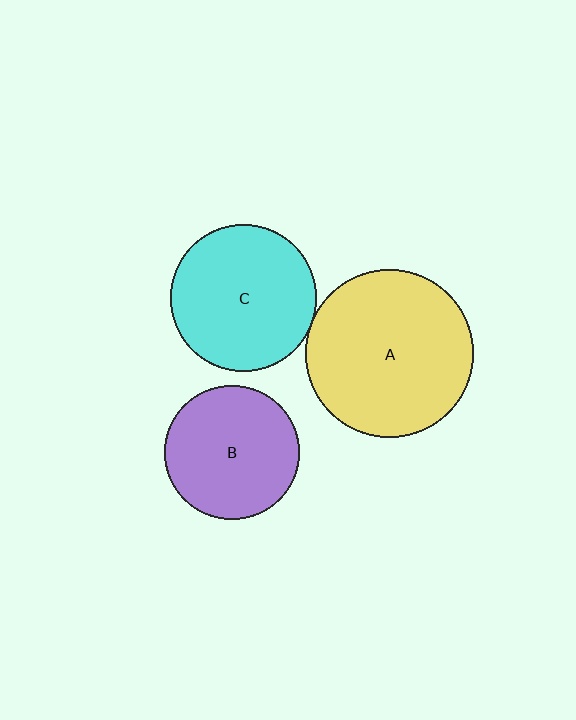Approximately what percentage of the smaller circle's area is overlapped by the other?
Approximately 5%.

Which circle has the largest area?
Circle A (yellow).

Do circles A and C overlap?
Yes.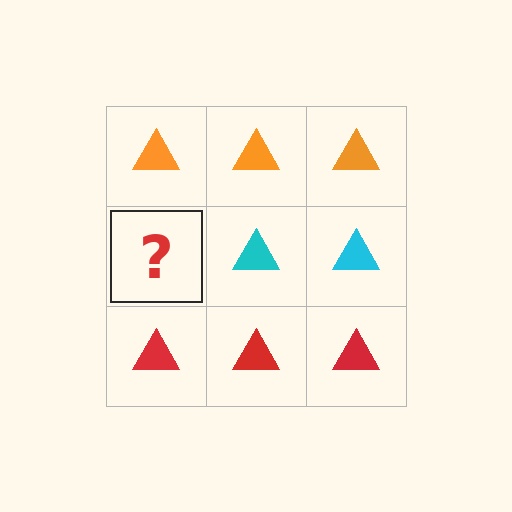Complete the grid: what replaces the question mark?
The question mark should be replaced with a cyan triangle.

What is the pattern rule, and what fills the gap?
The rule is that each row has a consistent color. The gap should be filled with a cyan triangle.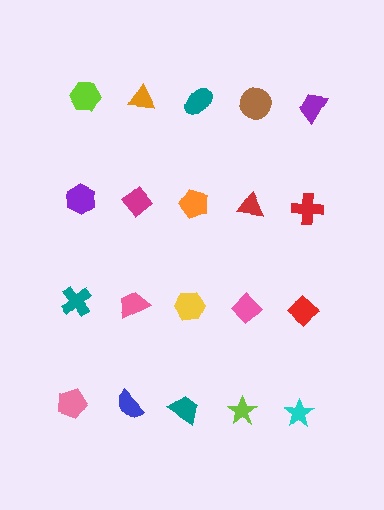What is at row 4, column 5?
A cyan star.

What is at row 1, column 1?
A lime hexagon.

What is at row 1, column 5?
A purple trapezoid.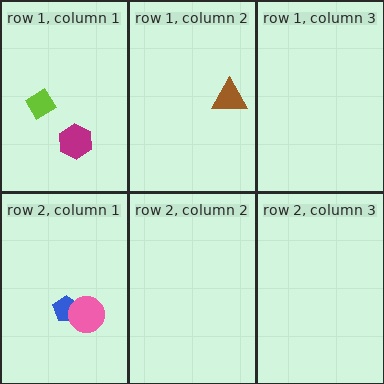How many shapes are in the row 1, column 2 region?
1.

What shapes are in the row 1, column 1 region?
The magenta hexagon, the lime diamond.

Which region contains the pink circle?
The row 2, column 1 region.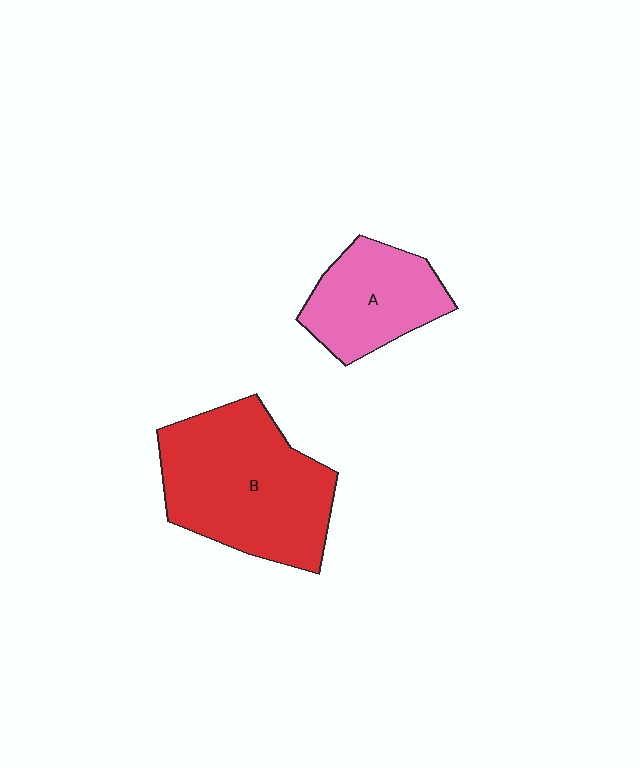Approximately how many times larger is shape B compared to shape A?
Approximately 1.8 times.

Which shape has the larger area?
Shape B (red).